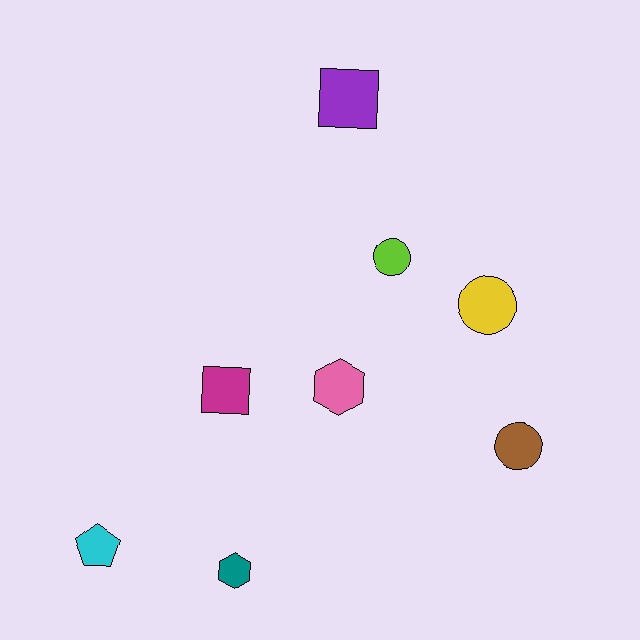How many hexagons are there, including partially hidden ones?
There are 2 hexagons.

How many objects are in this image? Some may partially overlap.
There are 8 objects.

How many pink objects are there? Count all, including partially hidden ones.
There is 1 pink object.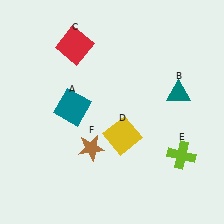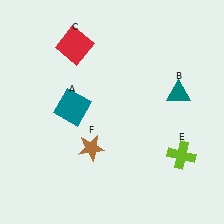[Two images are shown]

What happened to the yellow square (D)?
The yellow square (D) was removed in Image 2. It was in the bottom-right area of Image 1.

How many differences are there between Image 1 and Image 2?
There is 1 difference between the two images.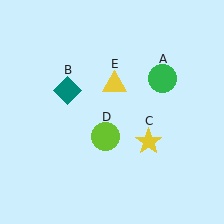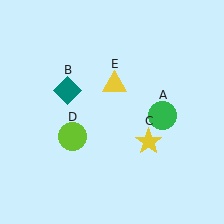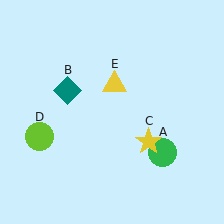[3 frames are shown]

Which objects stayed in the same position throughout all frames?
Teal diamond (object B) and yellow star (object C) and yellow triangle (object E) remained stationary.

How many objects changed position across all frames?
2 objects changed position: green circle (object A), lime circle (object D).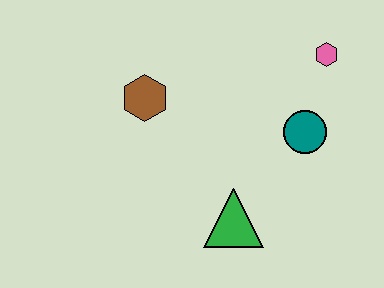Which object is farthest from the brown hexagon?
The pink hexagon is farthest from the brown hexagon.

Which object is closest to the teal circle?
The pink hexagon is closest to the teal circle.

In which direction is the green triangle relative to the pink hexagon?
The green triangle is below the pink hexagon.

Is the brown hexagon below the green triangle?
No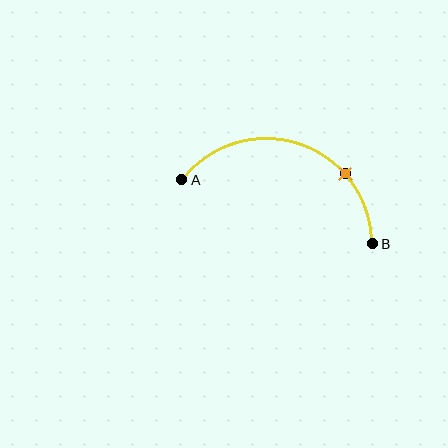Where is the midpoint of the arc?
The arc midpoint is the point on the curve farthest from the straight line joining A and B. It sits above that line.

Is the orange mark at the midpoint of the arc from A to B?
No. The orange mark lies on the arc but is closer to endpoint B. The arc midpoint would be at the point on the curve equidistant along the arc from both A and B.